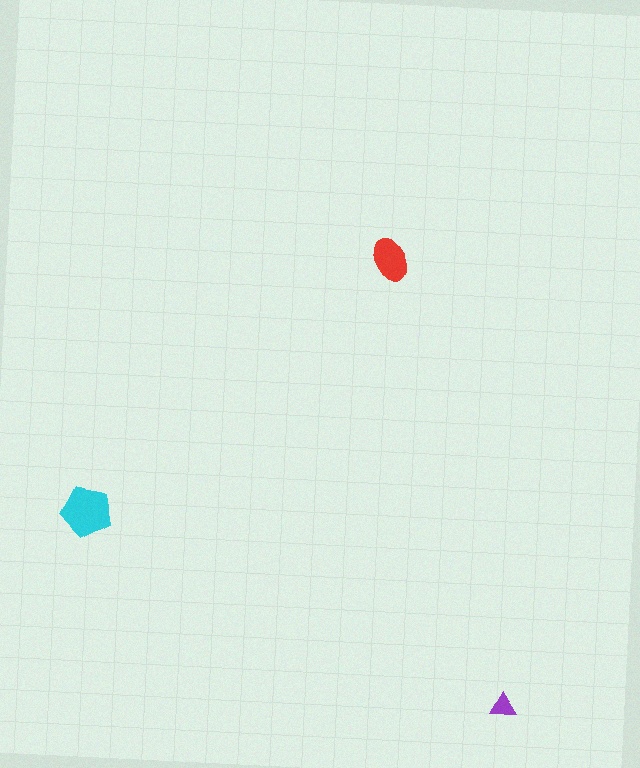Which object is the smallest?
The purple triangle.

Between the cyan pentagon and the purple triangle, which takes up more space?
The cyan pentagon.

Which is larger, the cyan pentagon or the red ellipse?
The cyan pentagon.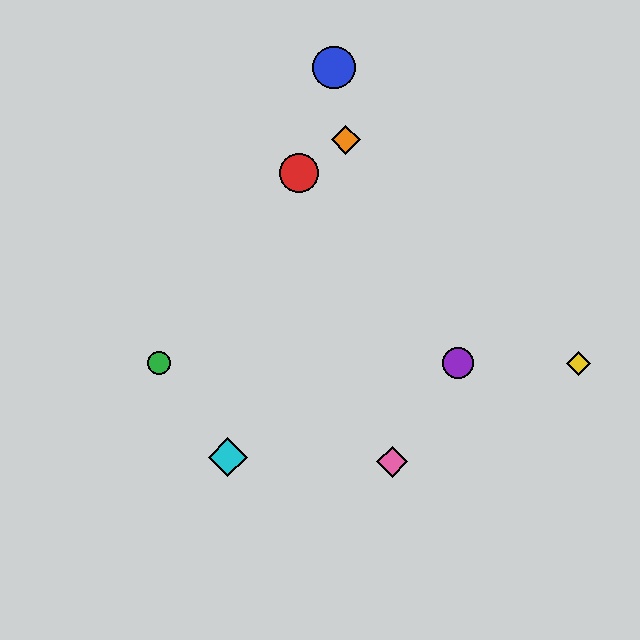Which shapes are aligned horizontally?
The green circle, the yellow diamond, the purple circle are aligned horizontally.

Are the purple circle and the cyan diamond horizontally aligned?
No, the purple circle is at y≈363 and the cyan diamond is at y≈457.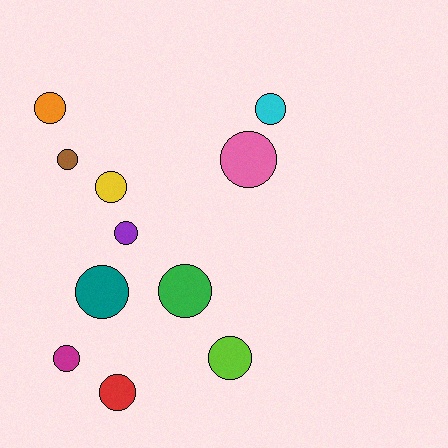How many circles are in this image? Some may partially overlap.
There are 11 circles.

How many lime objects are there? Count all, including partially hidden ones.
There is 1 lime object.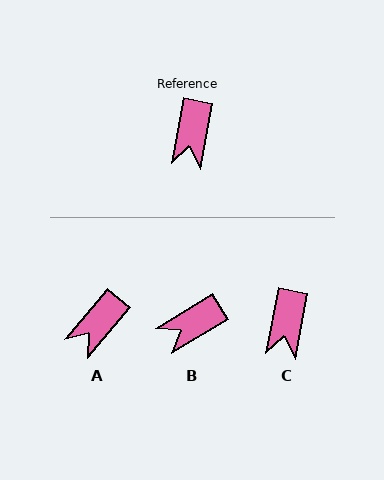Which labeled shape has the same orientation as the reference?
C.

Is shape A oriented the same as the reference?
No, it is off by about 29 degrees.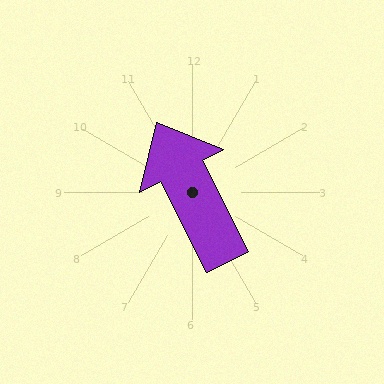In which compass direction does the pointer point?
Northwest.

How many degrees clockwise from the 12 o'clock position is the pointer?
Approximately 333 degrees.